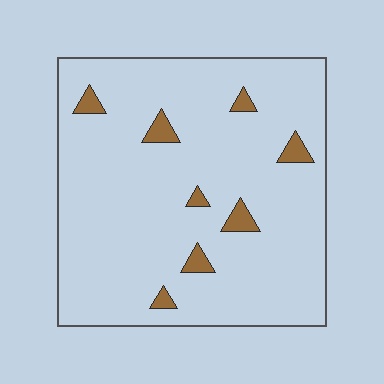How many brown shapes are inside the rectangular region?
8.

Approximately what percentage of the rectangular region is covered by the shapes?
Approximately 5%.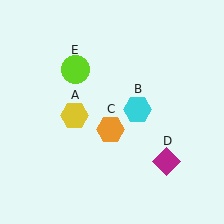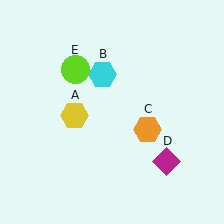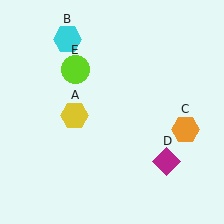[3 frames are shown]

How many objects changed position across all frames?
2 objects changed position: cyan hexagon (object B), orange hexagon (object C).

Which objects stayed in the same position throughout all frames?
Yellow hexagon (object A) and magenta diamond (object D) and lime circle (object E) remained stationary.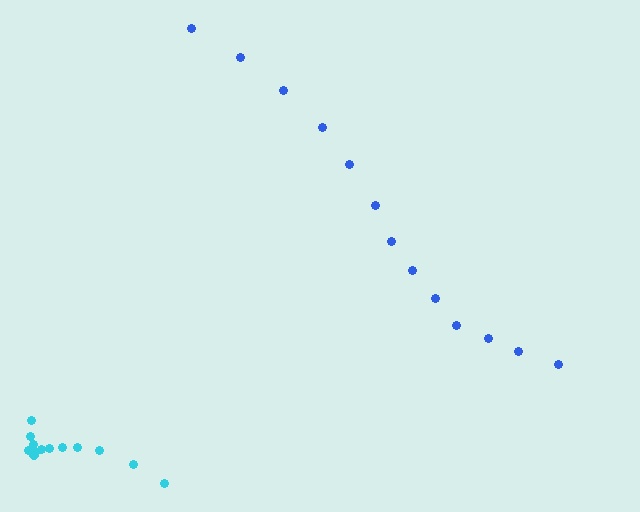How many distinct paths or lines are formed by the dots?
There are 2 distinct paths.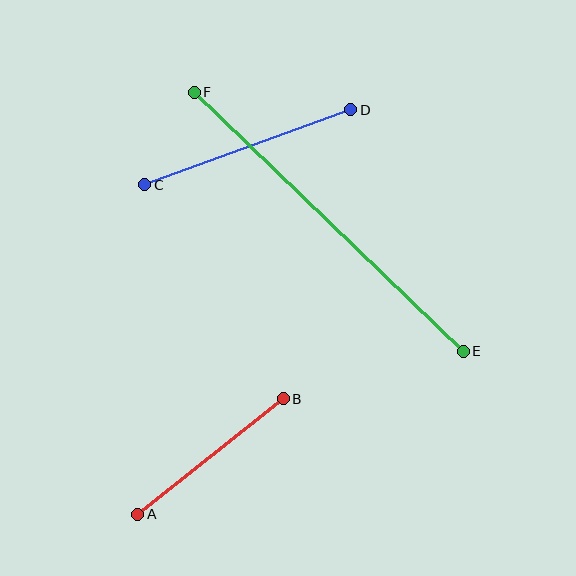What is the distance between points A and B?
The distance is approximately 186 pixels.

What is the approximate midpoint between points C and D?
The midpoint is at approximately (248, 147) pixels.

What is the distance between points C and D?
The distance is approximately 219 pixels.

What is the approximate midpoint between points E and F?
The midpoint is at approximately (329, 222) pixels.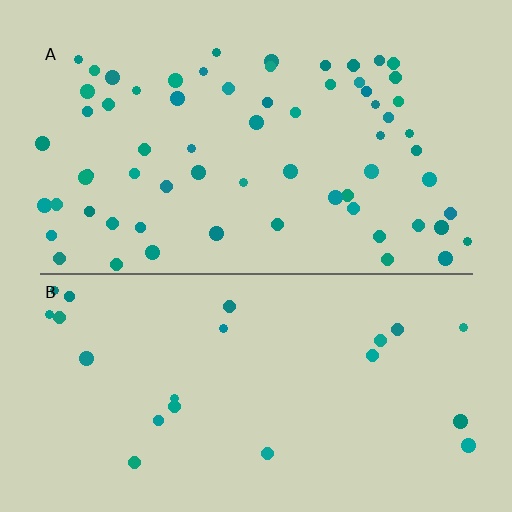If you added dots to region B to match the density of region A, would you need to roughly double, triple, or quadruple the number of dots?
Approximately triple.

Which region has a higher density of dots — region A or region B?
A (the top).